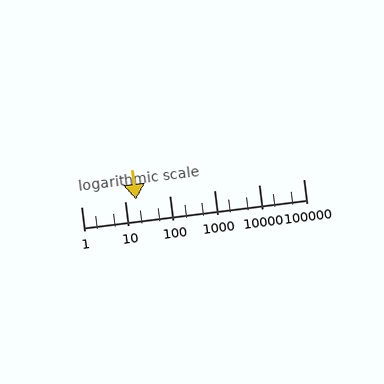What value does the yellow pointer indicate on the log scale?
The pointer indicates approximately 17.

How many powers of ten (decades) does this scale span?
The scale spans 5 decades, from 1 to 100000.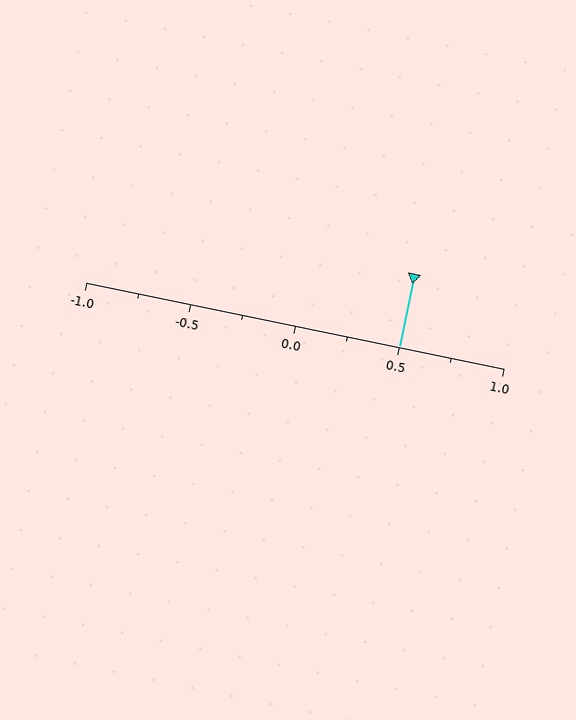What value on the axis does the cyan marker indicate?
The marker indicates approximately 0.5.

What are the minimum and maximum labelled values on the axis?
The axis runs from -1.0 to 1.0.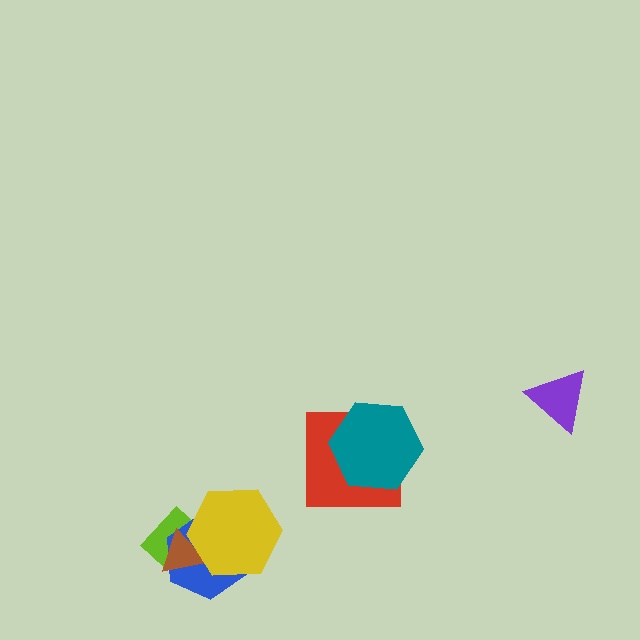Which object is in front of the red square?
The teal hexagon is in front of the red square.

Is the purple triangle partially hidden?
No, no other shape covers it.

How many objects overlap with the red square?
1 object overlaps with the red square.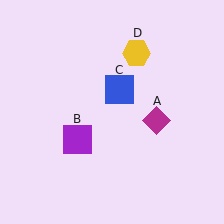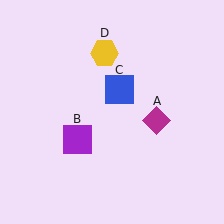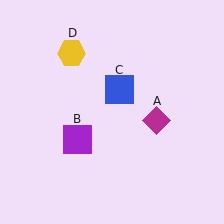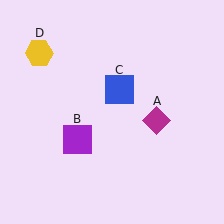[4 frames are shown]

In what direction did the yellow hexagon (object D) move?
The yellow hexagon (object D) moved left.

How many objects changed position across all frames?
1 object changed position: yellow hexagon (object D).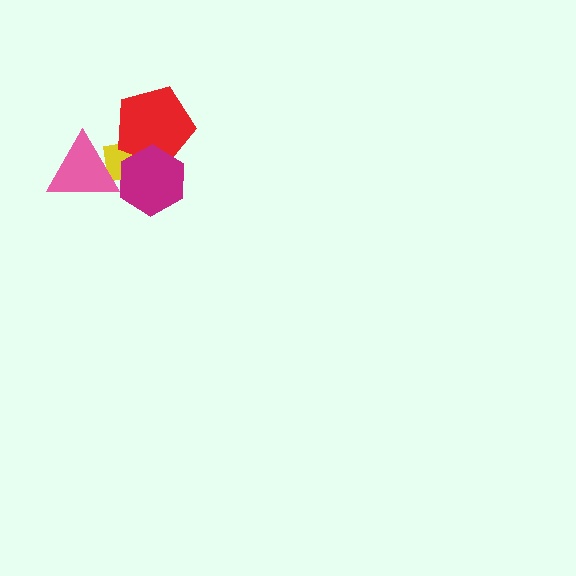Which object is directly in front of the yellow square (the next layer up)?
The red pentagon is directly in front of the yellow square.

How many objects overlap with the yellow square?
3 objects overlap with the yellow square.